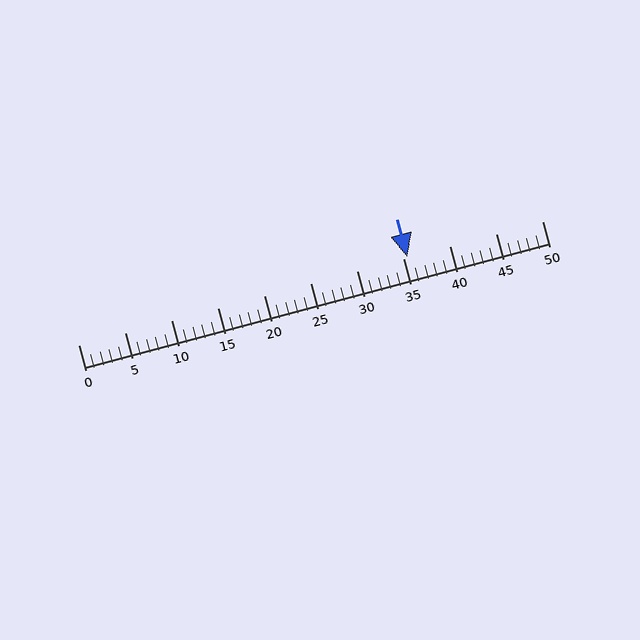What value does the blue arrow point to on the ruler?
The blue arrow points to approximately 36.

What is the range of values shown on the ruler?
The ruler shows values from 0 to 50.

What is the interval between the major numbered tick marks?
The major tick marks are spaced 5 units apart.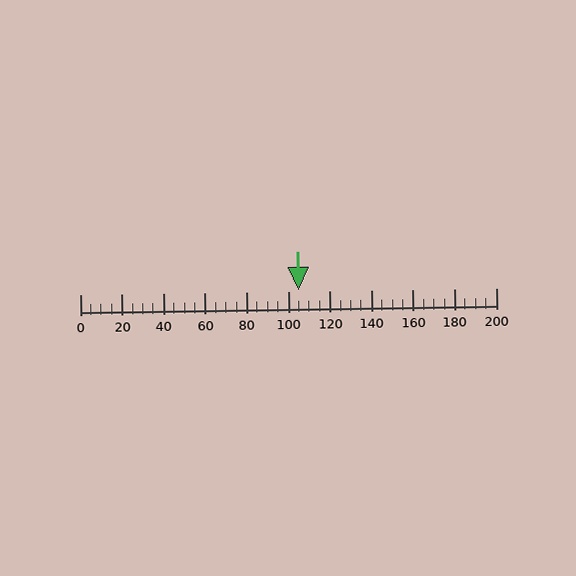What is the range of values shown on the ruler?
The ruler shows values from 0 to 200.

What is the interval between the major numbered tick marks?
The major tick marks are spaced 20 units apart.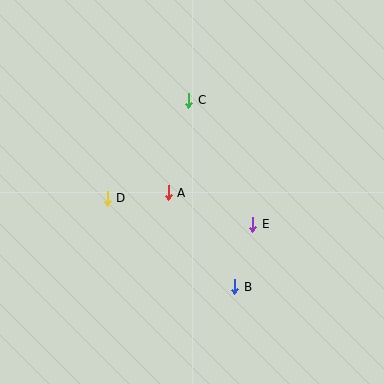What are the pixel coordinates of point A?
Point A is at (168, 193).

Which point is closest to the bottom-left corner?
Point D is closest to the bottom-left corner.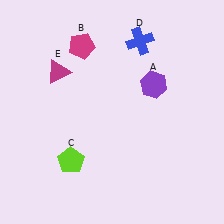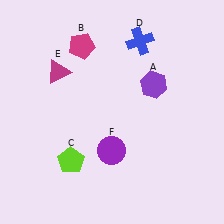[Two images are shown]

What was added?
A purple circle (F) was added in Image 2.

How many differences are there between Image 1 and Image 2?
There is 1 difference between the two images.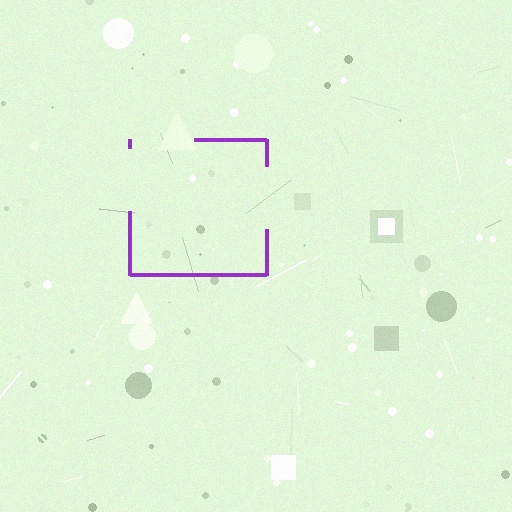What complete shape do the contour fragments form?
The contour fragments form a square.